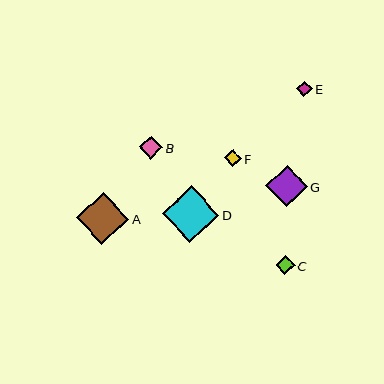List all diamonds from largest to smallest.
From largest to smallest: D, A, G, B, C, F, E.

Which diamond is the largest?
Diamond D is the largest with a size of approximately 57 pixels.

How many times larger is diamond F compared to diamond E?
Diamond F is approximately 1.1 times the size of diamond E.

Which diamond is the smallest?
Diamond E is the smallest with a size of approximately 16 pixels.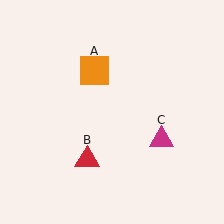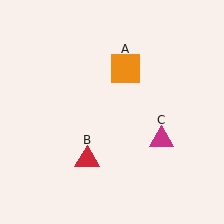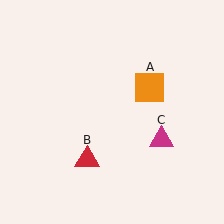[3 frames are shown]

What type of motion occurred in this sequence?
The orange square (object A) rotated clockwise around the center of the scene.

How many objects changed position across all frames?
1 object changed position: orange square (object A).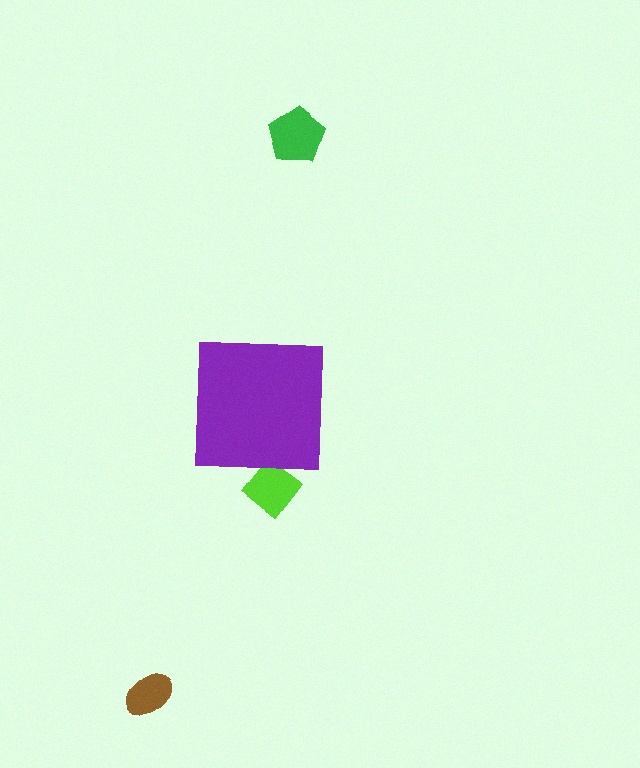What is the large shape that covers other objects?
A purple square.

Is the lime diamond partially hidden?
Yes, the lime diamond is partially hidden behind the purple square.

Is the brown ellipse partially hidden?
No, the brown ellipse is fully visible.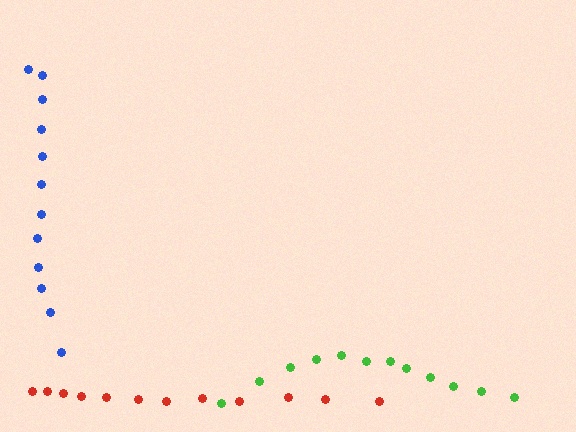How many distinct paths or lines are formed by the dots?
There are 3 distinct paths.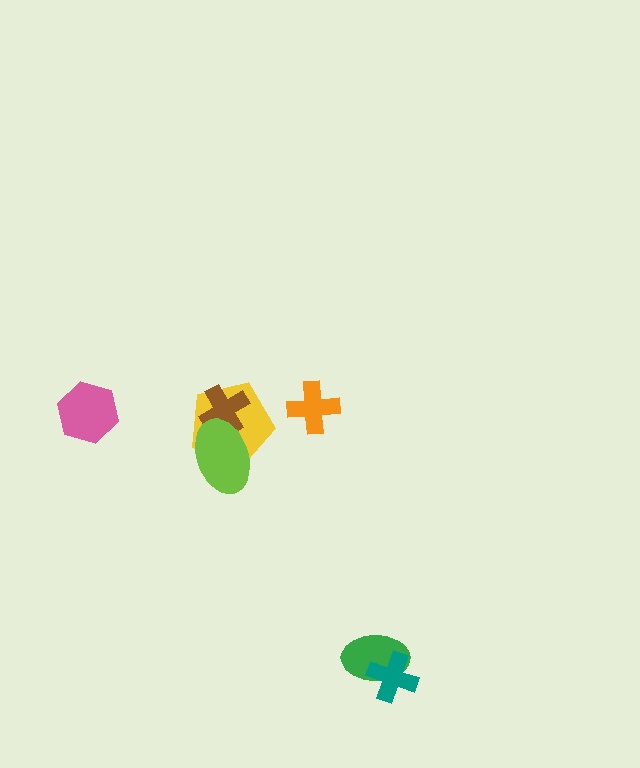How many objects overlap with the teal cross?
1 object overlaps with the teal cross.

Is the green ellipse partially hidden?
Yes, it is partially covered by another shape.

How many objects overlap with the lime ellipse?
2 objects overlap with the lime ellipse.